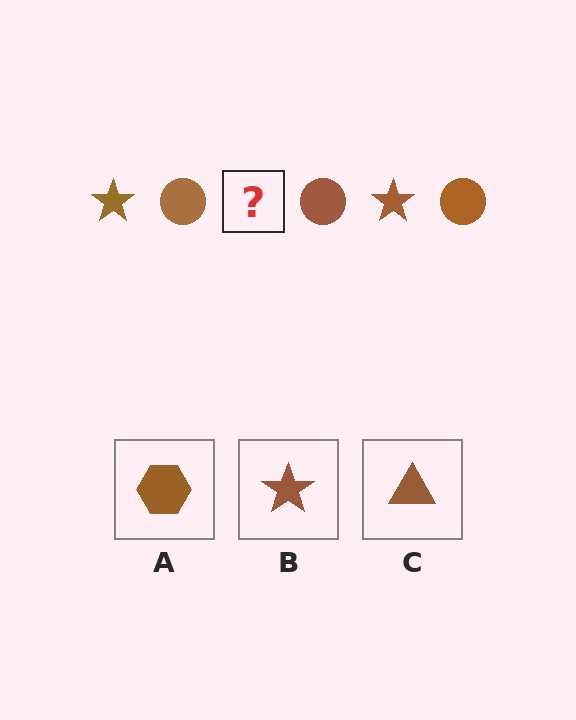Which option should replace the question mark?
Option B.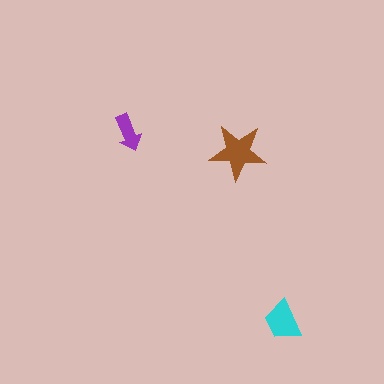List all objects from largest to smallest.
The brown star, the cyan trapezoid, the purple arrow.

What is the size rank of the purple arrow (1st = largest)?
3rd.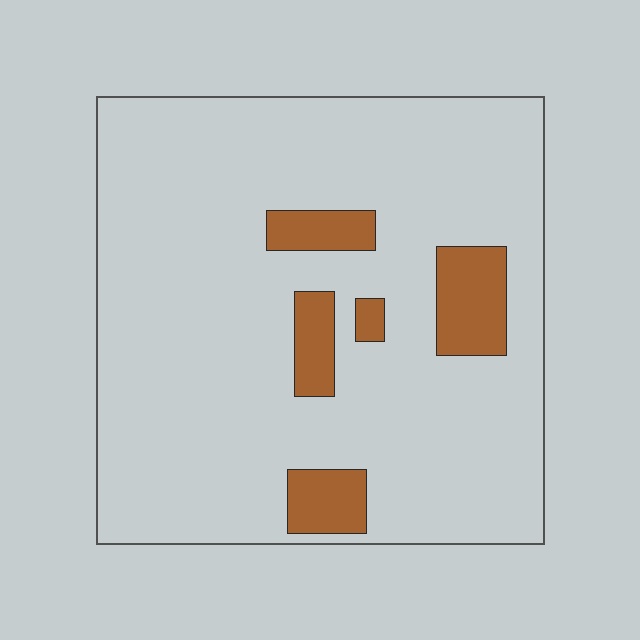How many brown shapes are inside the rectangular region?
5.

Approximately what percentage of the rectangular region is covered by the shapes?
Approximately 10%.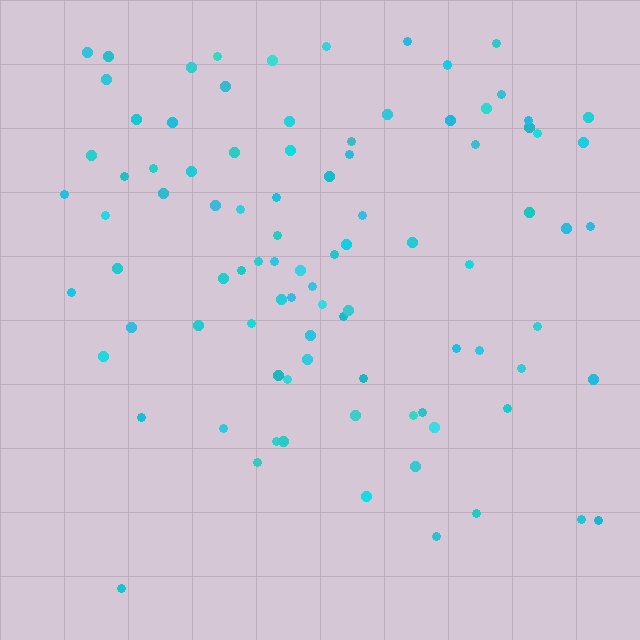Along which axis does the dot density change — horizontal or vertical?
Vertical.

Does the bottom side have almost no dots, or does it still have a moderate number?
Still a moderate number, just noticeably fewer than the top.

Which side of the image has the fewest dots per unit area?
The bottom.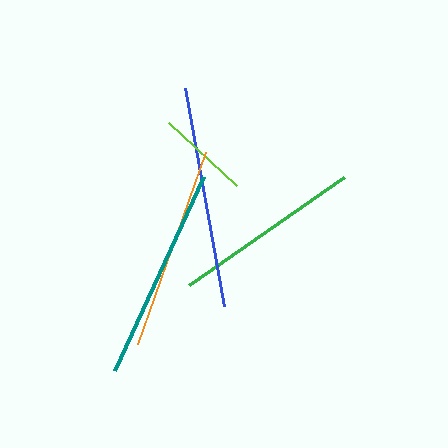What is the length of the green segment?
The green segment is approximately 190 pixels long.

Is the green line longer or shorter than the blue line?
The blue line is longer than the green line.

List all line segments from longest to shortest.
From longest to shortest: blue, teal, orange, green, lime.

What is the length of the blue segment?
The blue segment is approximately 222 pixels long.